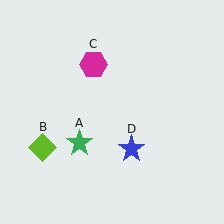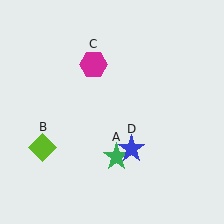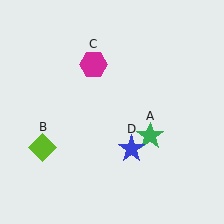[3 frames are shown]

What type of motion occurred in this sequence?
The green star (object A) rotated counterclockwise around the center of the scene.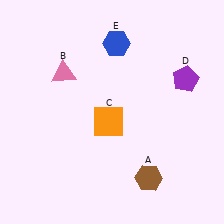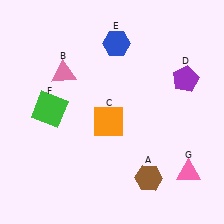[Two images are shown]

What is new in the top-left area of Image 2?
A green square (F) was added in the top-left area of Image 2.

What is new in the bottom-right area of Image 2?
A pink triangle (G) was added in the bottom-right area of Image 2.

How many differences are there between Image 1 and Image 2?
There are 2 differences between the two images.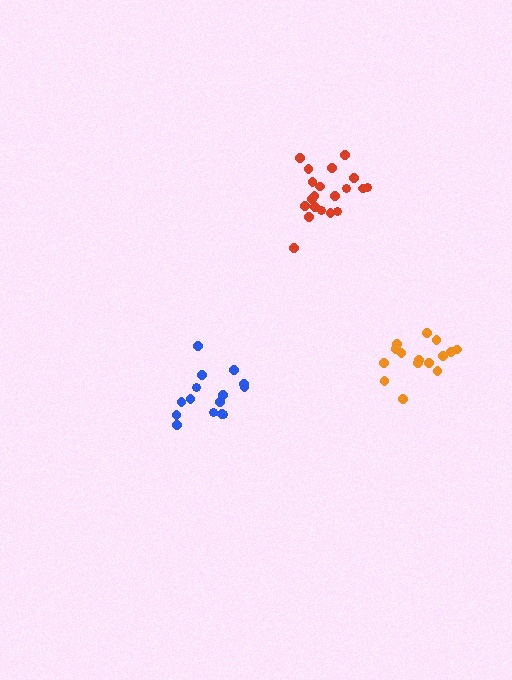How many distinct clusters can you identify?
There are 3 distinct clusters.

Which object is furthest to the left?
The blue cluster is leftmost.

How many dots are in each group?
Group 1: 15 dots, Group 2: 20 dots, Group 3: 15 dots (50 total).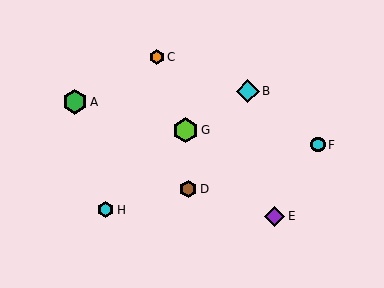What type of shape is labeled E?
Shape E is a purple diamond.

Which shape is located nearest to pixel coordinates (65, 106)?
The green hexagon (labeled A) at (75, 102) is nearest to that location.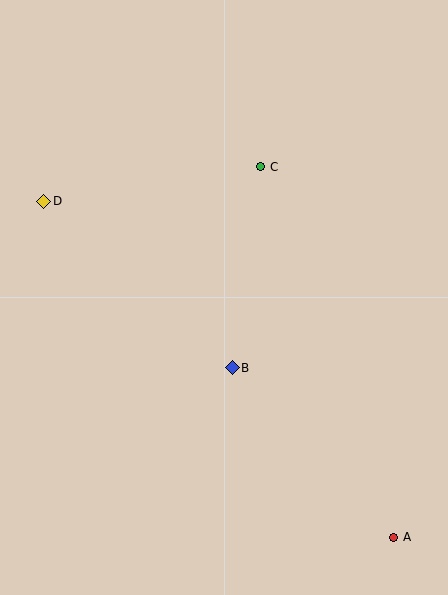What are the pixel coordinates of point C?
Point C is at (261, 167).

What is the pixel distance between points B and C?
The distance between B and C is 203 pixels.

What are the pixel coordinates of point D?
Point D is at (44, 201).